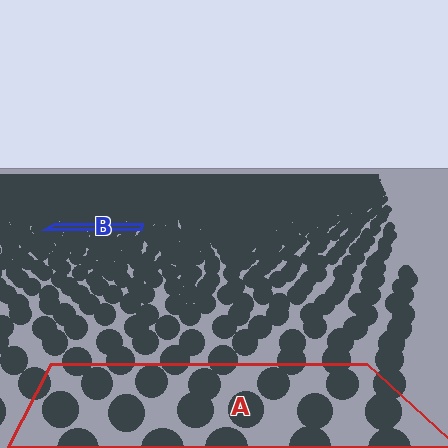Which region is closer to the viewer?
Region A is closer. The texture elements there are larger and more spread out.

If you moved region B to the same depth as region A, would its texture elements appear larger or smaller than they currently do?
They would appear larger. At a closer depth, the same texture elements are projected at a bigger on-screen size.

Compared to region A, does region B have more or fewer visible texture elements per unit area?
Region B has more texture elements per unit area — they are packed more densely because it is farther away.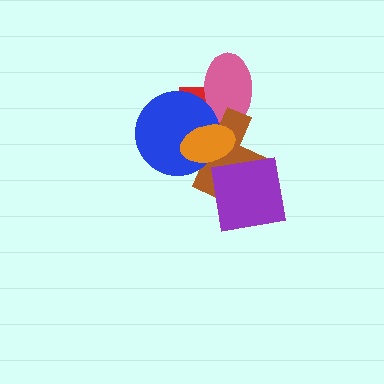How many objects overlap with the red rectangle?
4 objects overlap with the red rectangle.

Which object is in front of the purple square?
The orange ellipse is in front of the purple square.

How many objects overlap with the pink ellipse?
3 objects overlap with the pink ellipse.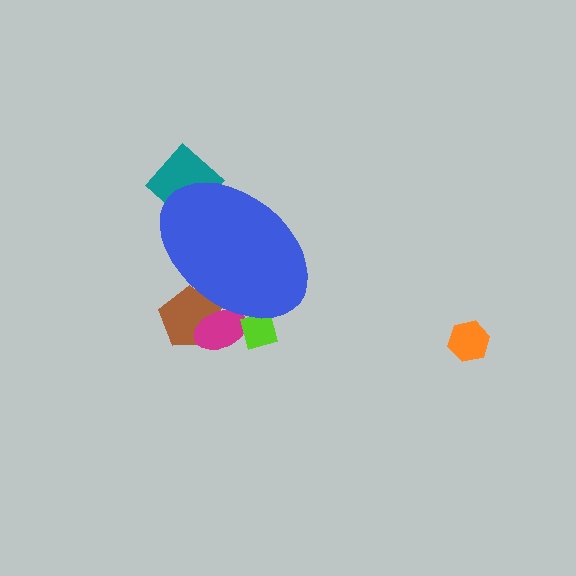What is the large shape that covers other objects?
A blue ellipse.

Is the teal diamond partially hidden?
Yes, the teal diamond is partially hidden behind the blue ellipse.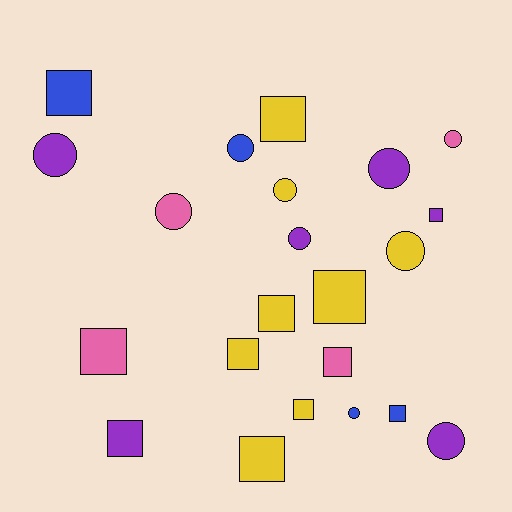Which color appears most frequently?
Yellow, with 8 objects.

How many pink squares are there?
There are 2 pink squares.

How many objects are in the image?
There are 22 objects.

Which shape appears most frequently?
Square, with 12 objects.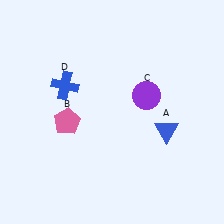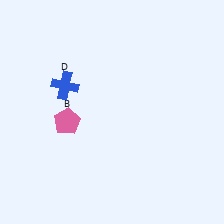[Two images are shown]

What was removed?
The blue triangle (A), the purple circle (C) were removed in Image 2.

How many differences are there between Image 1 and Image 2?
There are 2 differences between the two images.